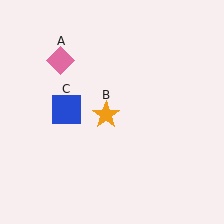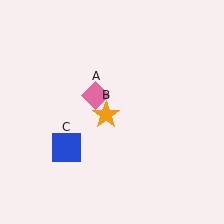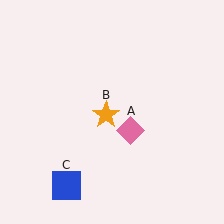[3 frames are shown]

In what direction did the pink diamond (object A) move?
The pink diamond (object A) moved down and to the right.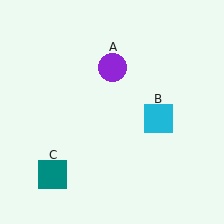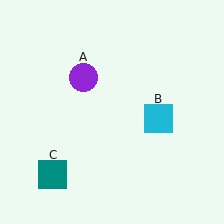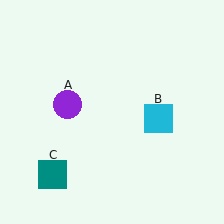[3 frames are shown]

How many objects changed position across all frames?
1 object changed position: purple circle (object A).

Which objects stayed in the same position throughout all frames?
Cyan square (object B) and teal square (object C) remained stationary.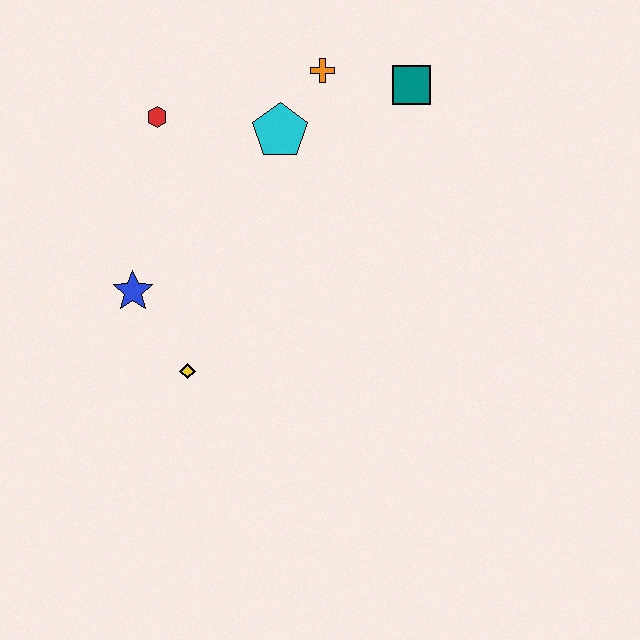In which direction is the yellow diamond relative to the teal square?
The yellow diamond is below the teal square.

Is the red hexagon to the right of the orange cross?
No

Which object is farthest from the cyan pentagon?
The yellow diamond is farthest from the cyan pentagon.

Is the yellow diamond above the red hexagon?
No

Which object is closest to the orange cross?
The cyan pentagon is closest to the orange cross.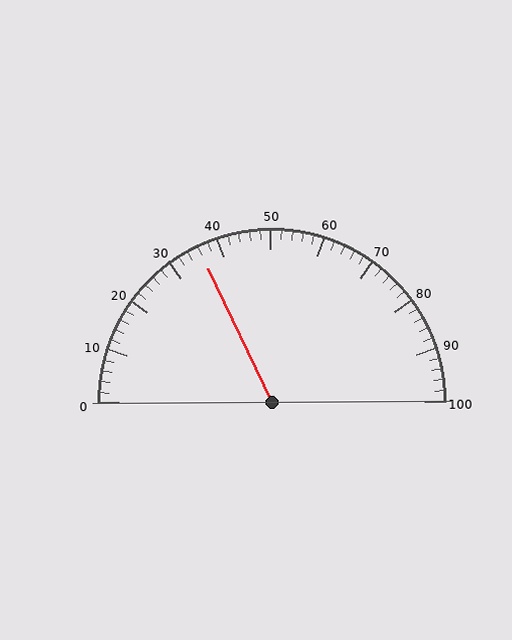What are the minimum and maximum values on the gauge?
The gauge ranges from 0 to 100.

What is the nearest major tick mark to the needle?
The nearest major tick mark is 40.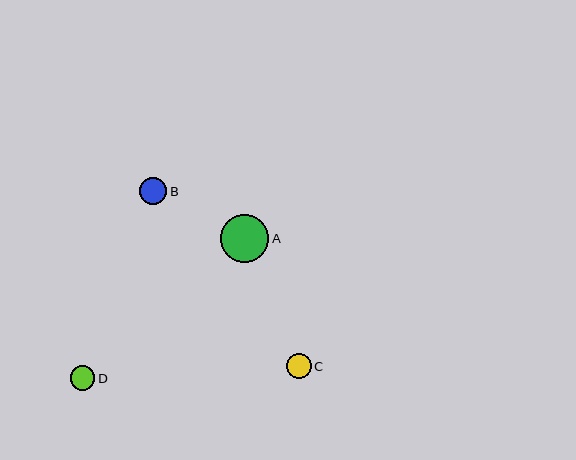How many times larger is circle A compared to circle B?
Circle A is approximately 1.8 times the size of circle B.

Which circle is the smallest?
Circle D is the smallest with a size of approximately 24 pixels.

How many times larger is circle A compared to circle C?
Circle A is approximately 1.9 times the size of circle C.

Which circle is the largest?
Circle A is the largest with a size of approximately 48 pixels.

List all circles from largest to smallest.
From largest to smallest: A, B, C, D.